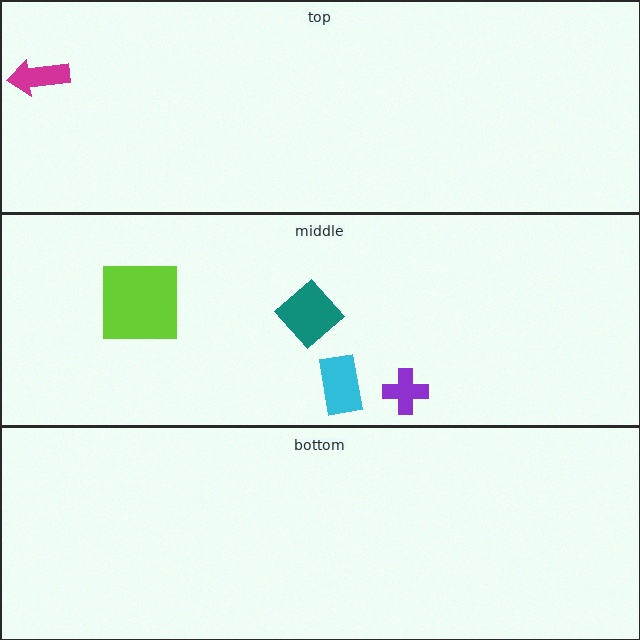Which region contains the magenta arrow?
The top region.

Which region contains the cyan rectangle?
The middle region.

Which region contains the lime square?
The middle region.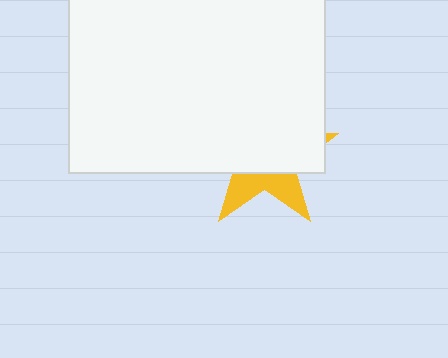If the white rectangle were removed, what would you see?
You would see the complete yellow star.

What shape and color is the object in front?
The object in front is a white rectangle.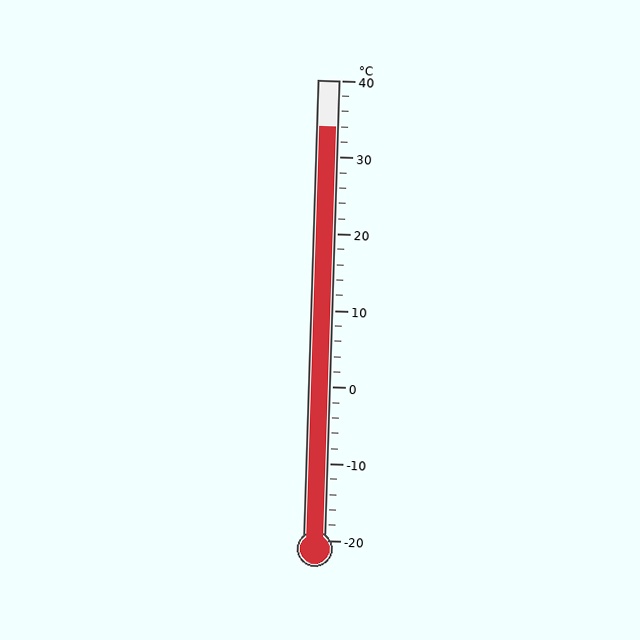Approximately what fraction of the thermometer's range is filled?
The thermometer is filled to approximately 90% of its range.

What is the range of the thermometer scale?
The thermometer scale ranges from -20°C to 40°C.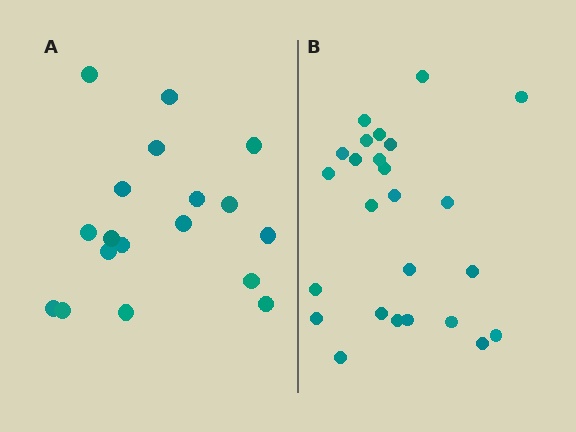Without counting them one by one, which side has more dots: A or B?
Region B (the right region) has more dots.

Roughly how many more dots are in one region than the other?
Region B has roughly 8 or so more dots than region A.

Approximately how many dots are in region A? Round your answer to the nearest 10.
About 20 dots. (The exact count is 18, which rounds to 20.)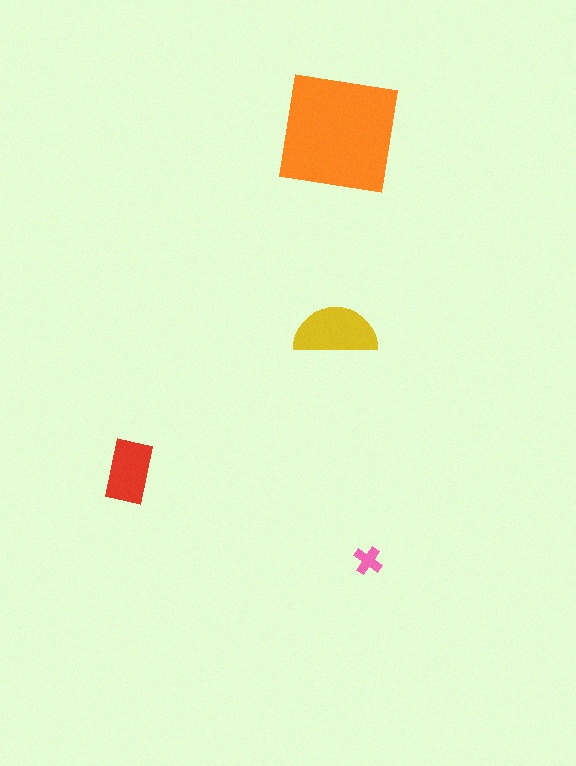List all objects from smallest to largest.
The pink cross, the red rectangle, the yellow semicircle, the orange square.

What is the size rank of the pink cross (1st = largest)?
4th.